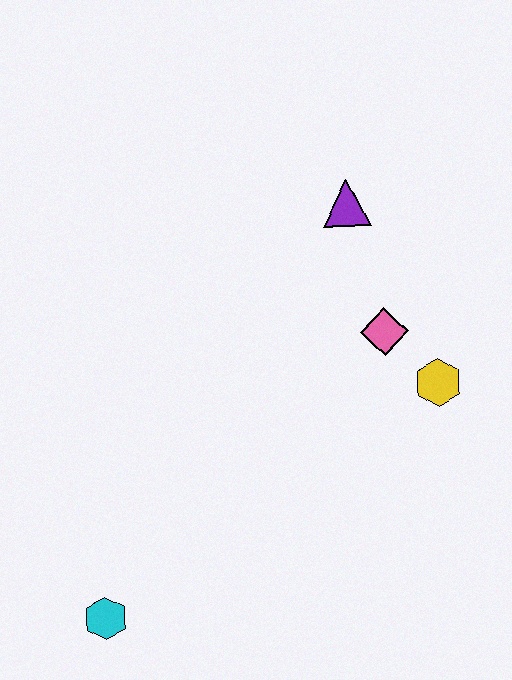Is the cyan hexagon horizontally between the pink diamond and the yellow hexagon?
No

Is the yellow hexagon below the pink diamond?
Yes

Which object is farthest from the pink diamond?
The cyan hexagon is farthest from the pink diamond.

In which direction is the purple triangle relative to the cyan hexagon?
The purple triangle is above the cyan hexagon.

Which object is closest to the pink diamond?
The yellow hexagon is closest to the pink diamond.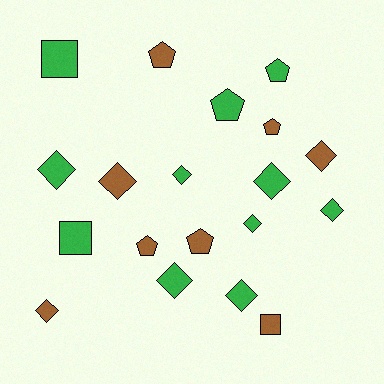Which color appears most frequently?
Green, with 11 objects.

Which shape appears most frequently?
Diamond, with 10 objects.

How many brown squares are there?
There is 1 brown square.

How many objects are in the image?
There are 19 objects.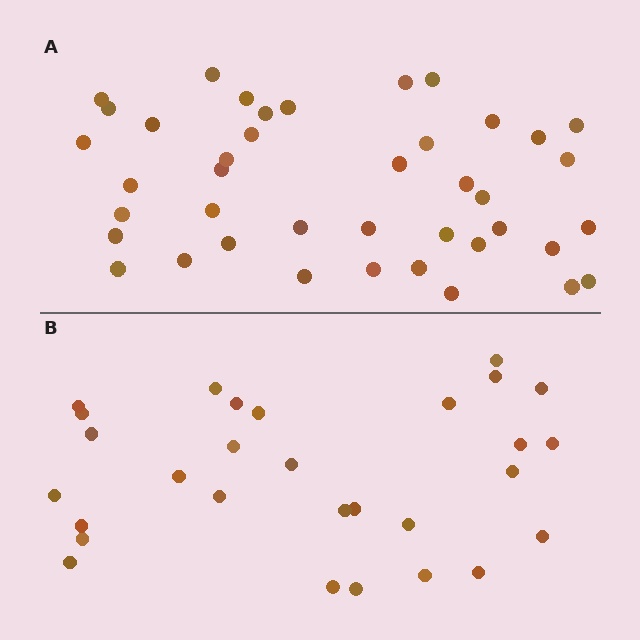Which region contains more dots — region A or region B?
Region A (the top region) has more dots.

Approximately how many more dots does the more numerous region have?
Region A has roughly 12 or so more dots than region B.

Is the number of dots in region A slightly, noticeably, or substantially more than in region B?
Region A has noticeably more, but not dramatically so. The ratio is roughly 1.4 to 1.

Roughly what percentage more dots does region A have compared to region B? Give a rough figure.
About 40% more.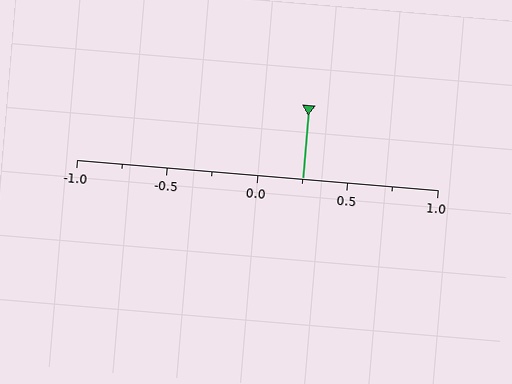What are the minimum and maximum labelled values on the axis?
The axis runs from -1.0 to 1.0.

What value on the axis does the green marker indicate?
The marker indicates approximately 0.25.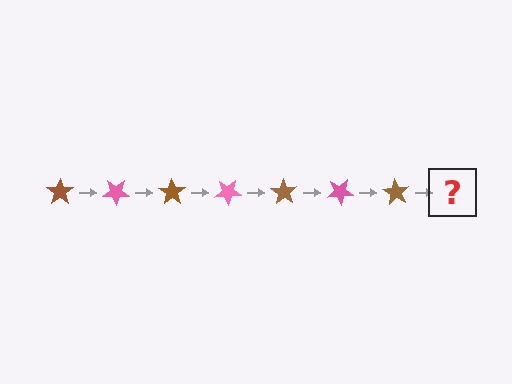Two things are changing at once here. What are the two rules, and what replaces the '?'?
The two rules are that it rotates 35 degrees each step and the color cycles through brown and pink. The '?' should be a pink star, rotated 245 degrees from the start.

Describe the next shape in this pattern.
It should be a pink star, rotated 245 degrees from the start.